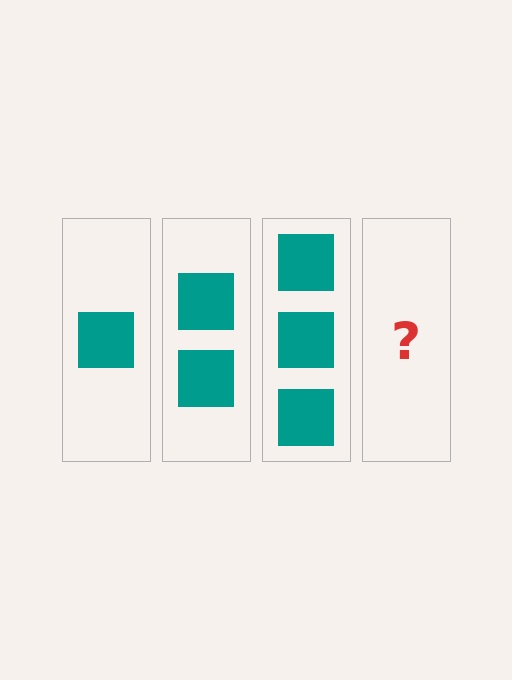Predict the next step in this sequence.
The next step is 4 squares.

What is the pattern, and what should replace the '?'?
The pattern is that each step adds one more square. The '?' should be 4 squares.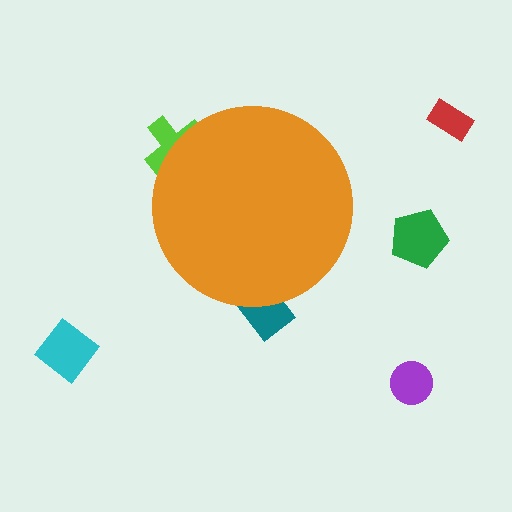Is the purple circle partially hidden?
No, the purple circle is fully visible.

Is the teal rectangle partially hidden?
Yes, the teal rectangle is partially hidden behind the orange circle.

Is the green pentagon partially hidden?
No, the green pentagon is fully visible.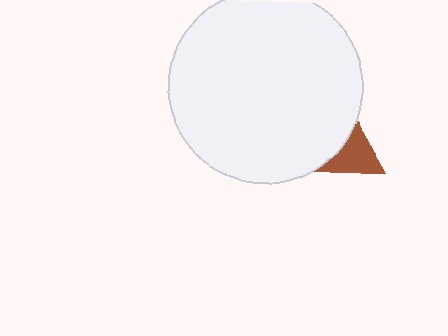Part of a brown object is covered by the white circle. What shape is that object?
It is a triangle.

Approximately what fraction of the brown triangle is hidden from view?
Roughly 67% of the brown triangle is hidden behind the white circle.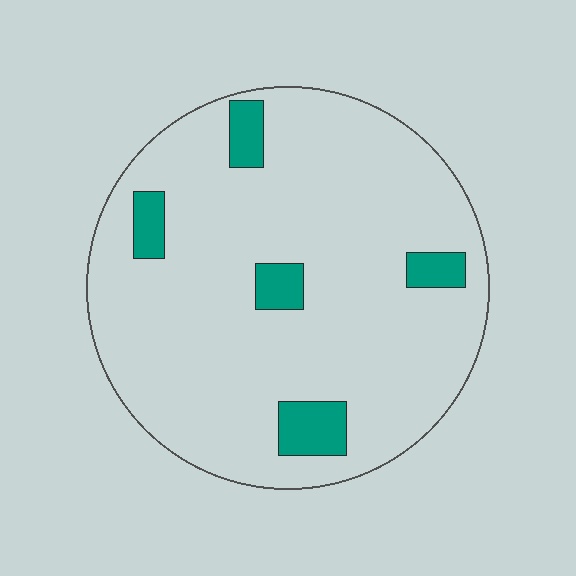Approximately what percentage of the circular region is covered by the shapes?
Approximately 10%.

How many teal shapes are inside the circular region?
5.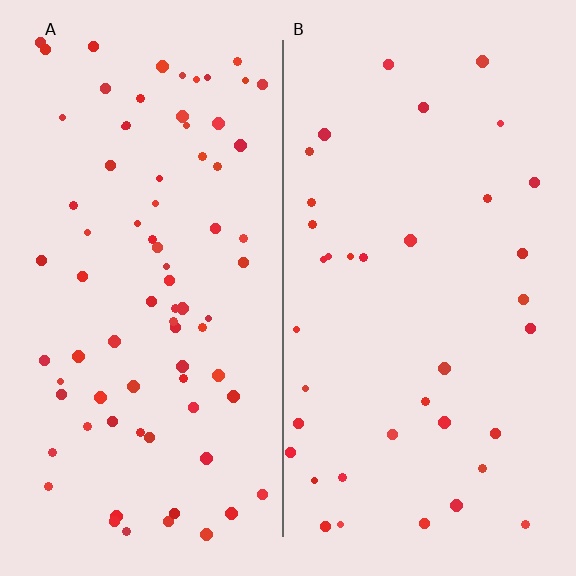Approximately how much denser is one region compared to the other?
Approximately 2.1× — region A over region B.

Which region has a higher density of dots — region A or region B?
A (the left).